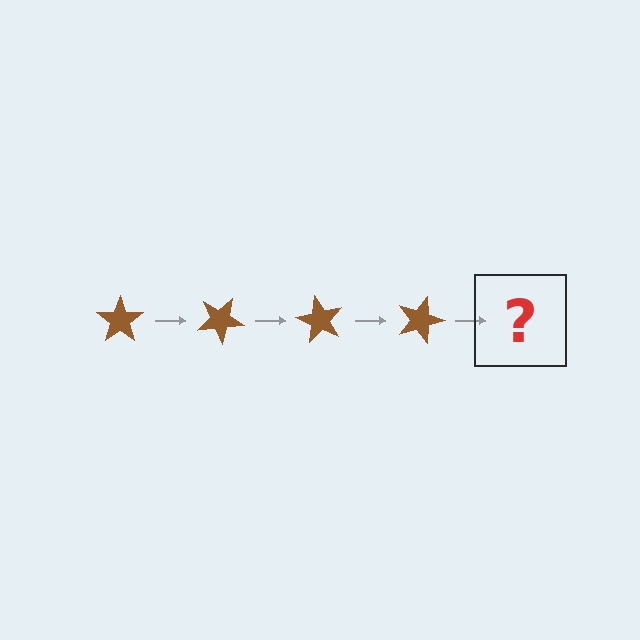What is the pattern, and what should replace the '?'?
The pattern is that the star rotates 30 degrees each step. The '?' should be a brown star rotated 120 degrees.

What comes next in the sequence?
The next element should be a brown star rotated 120 degrees.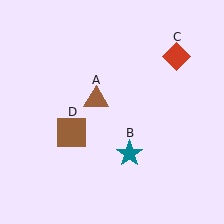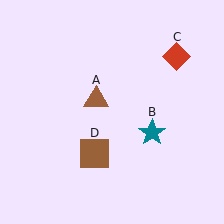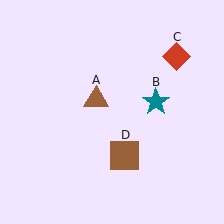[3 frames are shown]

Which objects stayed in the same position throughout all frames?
Brown triangle (object A) and red diamond (object C) remained stationary.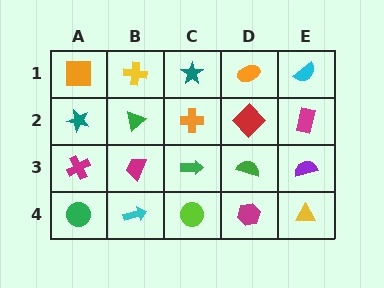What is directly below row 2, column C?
A green arrow.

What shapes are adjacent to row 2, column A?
An orange square (row 1, column A), a magenta cross (row 3, column A), a green triangle (row 2, column B).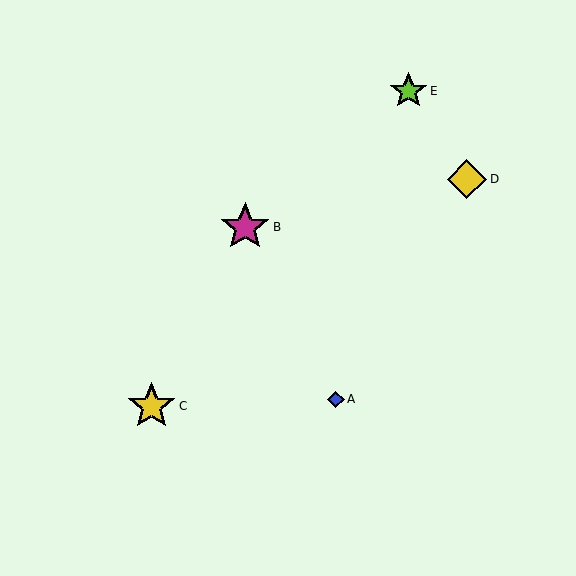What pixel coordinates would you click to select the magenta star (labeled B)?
Click at (245, 227) to select the magenta star B.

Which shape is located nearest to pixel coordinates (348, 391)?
The blue diamond (labeled A) at (336, 399) is nearest to that location.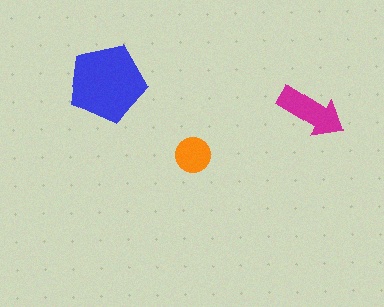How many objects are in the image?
There are 3 objects in the image.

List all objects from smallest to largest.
The orange circle, the magenta arrow, the blue pentagon.